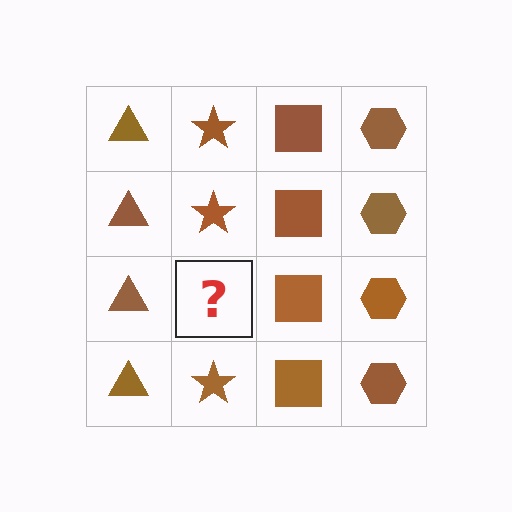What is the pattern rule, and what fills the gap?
The rule is that each column has a consistent shape. The gap should be filled with a brown star.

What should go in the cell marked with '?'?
The missing cell should contain a brown star.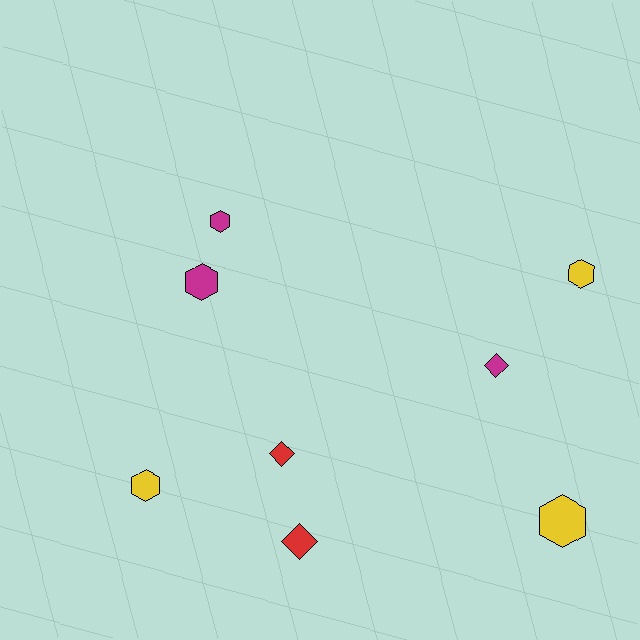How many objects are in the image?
There are 8 objects.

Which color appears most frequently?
Yellow, with 3 objects.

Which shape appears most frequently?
Hexagon, with 5 objects.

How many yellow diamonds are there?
There are no yellow diamonds.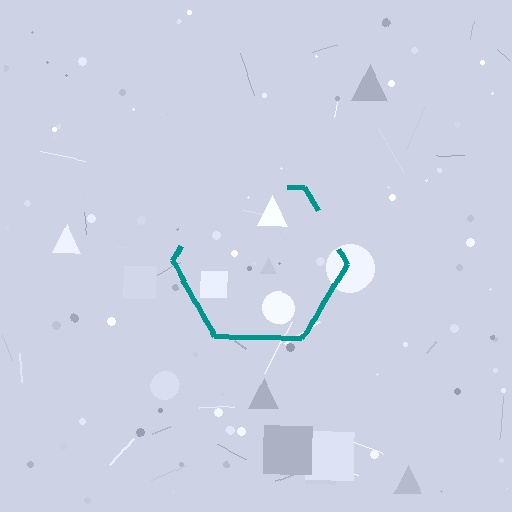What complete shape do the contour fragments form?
The contour fragments form a hexagon.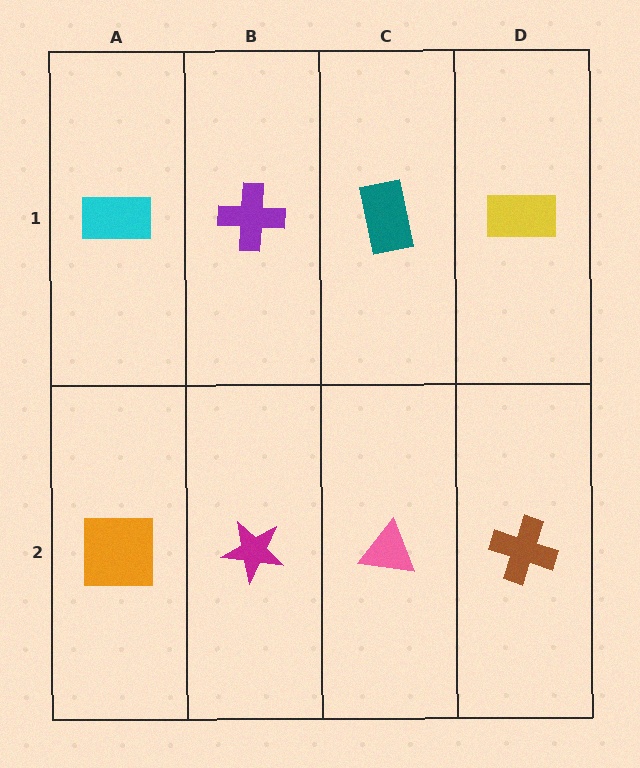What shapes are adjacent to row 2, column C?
A teal rectangle (row 1, column C), a magenta star (row 2, column B), a brown cross (row 2, column D).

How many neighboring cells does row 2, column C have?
3.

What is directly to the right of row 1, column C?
A yellow rectangle.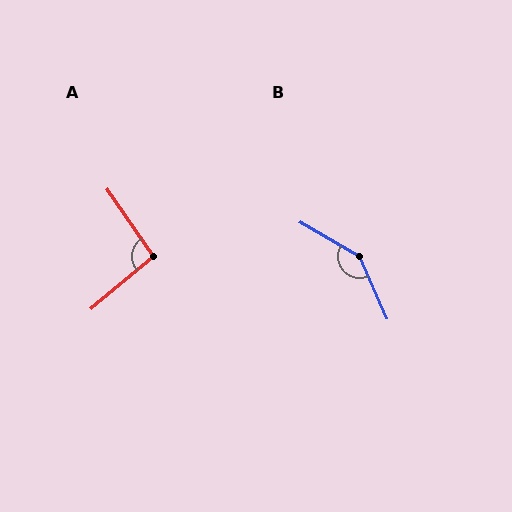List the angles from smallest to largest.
A (96°), B (144°).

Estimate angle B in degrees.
Approximately 144 degrees.